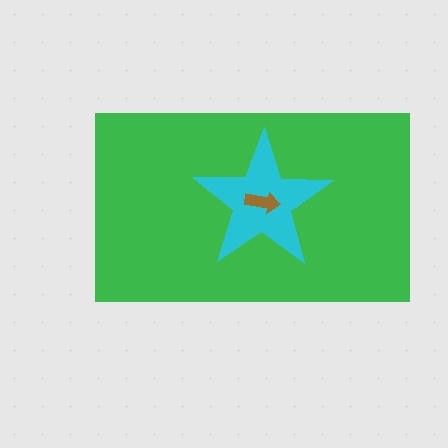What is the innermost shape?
The brown arrow.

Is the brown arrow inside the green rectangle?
Yes.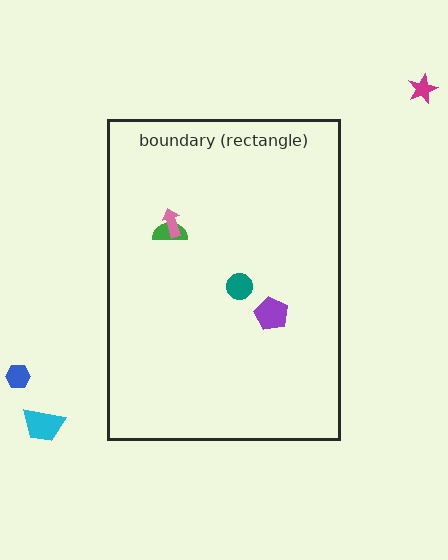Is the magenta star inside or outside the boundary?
Outside.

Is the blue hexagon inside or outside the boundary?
Outside.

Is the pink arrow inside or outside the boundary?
Inside.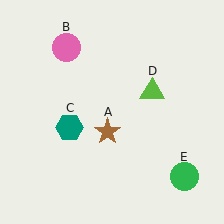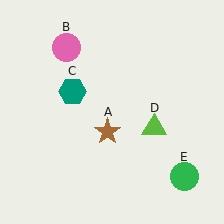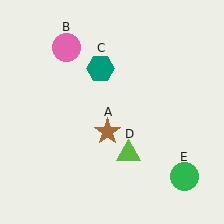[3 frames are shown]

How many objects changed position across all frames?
2 objects changed position: teal hexagon (object C), lime triangle (object D).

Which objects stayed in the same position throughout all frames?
Brown star (object A) and pink circle (object B) and green circle (object E) remained stationary.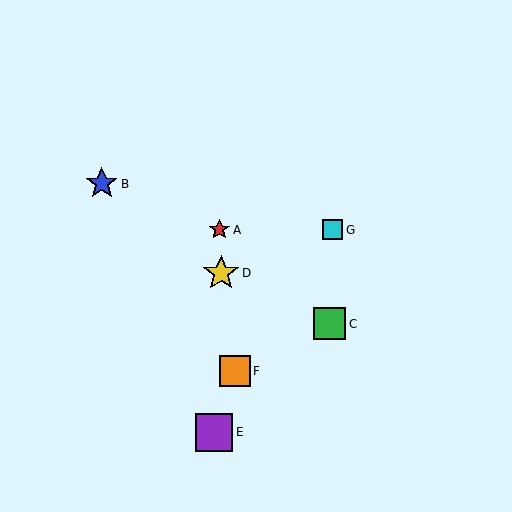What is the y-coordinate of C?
Object C is at y≈324.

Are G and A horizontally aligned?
Yes, both are at y≈230.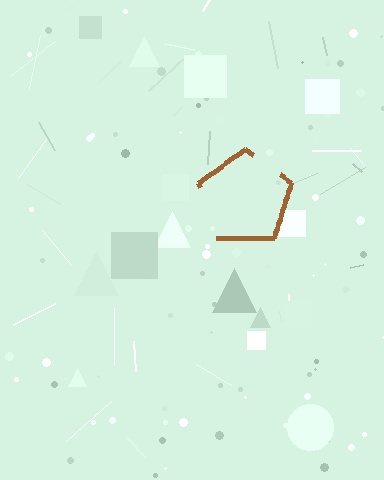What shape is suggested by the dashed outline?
The dashed outline suggests a pentagon.